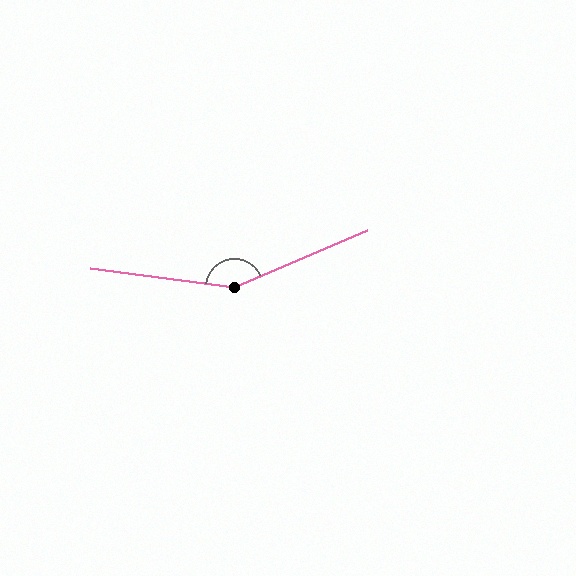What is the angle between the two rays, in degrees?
Approximately 149 degrees.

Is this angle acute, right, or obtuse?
It is obtuse.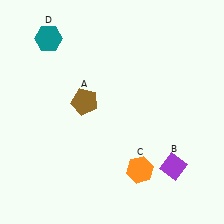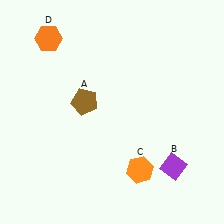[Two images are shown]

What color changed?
The hexagon (D) changed from teal in Image 1 to orange in Image 2.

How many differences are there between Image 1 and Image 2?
There is 1 difference between the two images.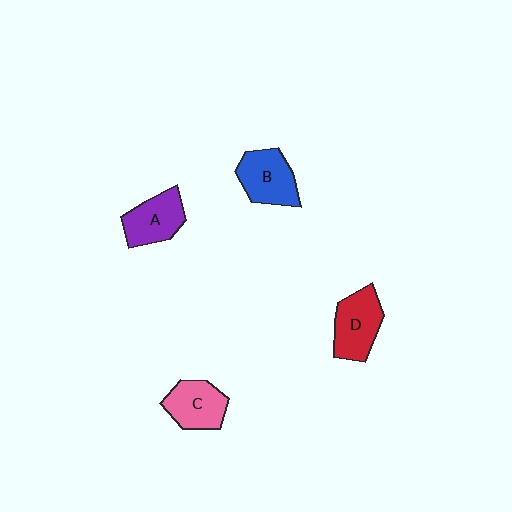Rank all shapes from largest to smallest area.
From largest to smallest: D (red), B (blue), C (pink), A (purple).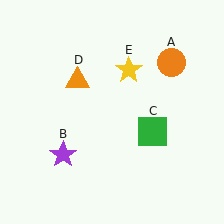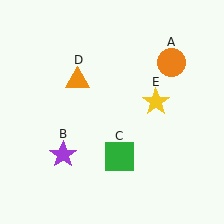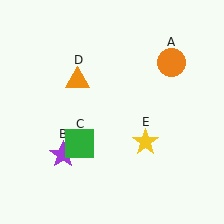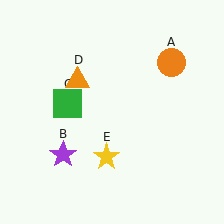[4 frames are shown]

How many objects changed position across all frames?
2 objects changed position: green square (object C), yellow star (object E).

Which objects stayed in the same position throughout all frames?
Orange circle (object A) and purple star (object B) and orange triangle (object D) remained stationary.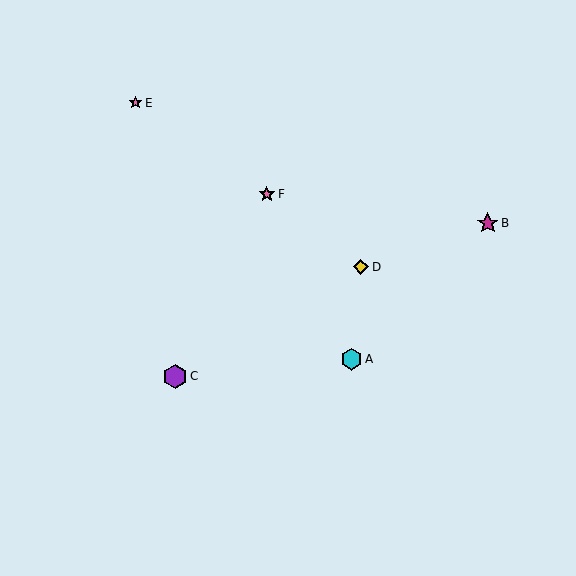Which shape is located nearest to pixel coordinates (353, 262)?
The yellow diamond (labeled D) at (361, 267) is nearest to that location.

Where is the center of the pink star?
The center of the pink star is at (136, 103).